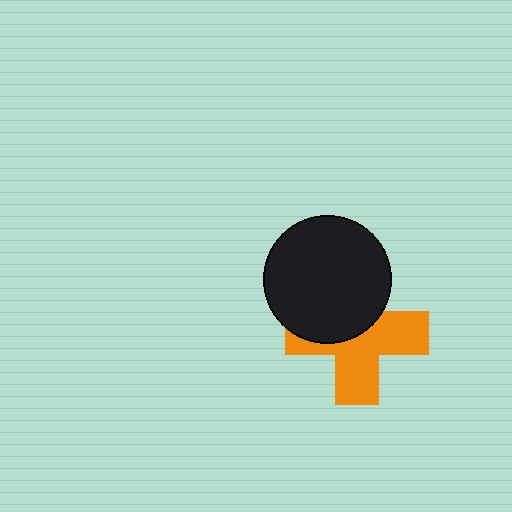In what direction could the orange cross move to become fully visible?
The orange cross could move down. That would shift it out from behind the black circle entirely.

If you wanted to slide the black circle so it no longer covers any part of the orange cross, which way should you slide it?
Slide it up — that is the most direct way to separate the two shapes.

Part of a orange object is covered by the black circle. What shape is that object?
It is a cross.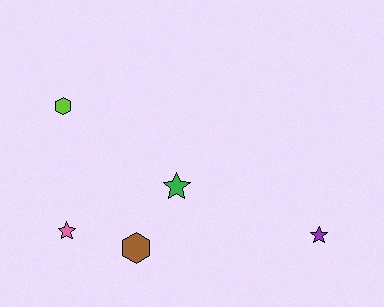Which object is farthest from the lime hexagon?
The purple star is farthest from the lime hexagon.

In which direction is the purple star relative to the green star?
The purple star is to the right of the green star.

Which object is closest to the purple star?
The green star is closest to the purple star.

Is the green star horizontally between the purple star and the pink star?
Yes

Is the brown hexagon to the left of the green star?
Yes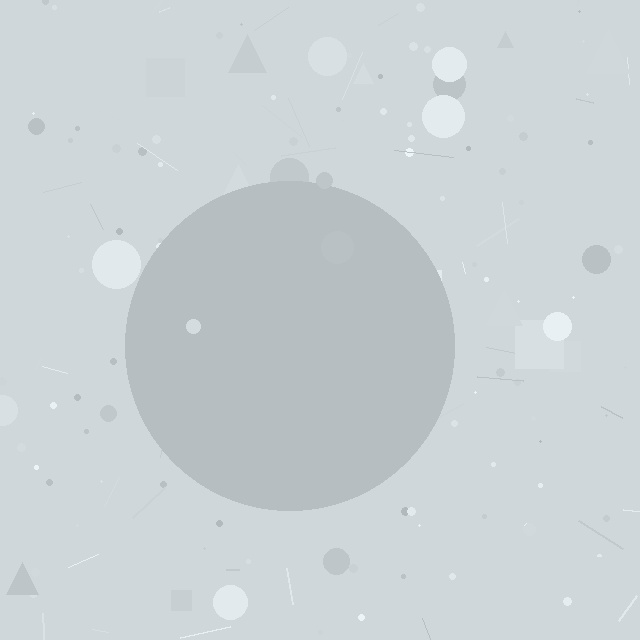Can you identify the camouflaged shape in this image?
The camouflaged shape is a circle.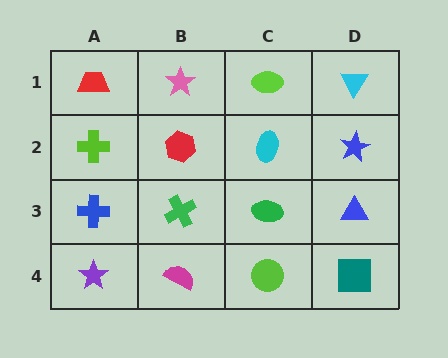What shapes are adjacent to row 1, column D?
A blue star (row 2, column D), a lime ellipse (row 1, column C).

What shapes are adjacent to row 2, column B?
A pink star (row 1, column B), a green cross (row 3, column B), a lime cross (row 2, column A), a cyan ellipse (row 2, column C).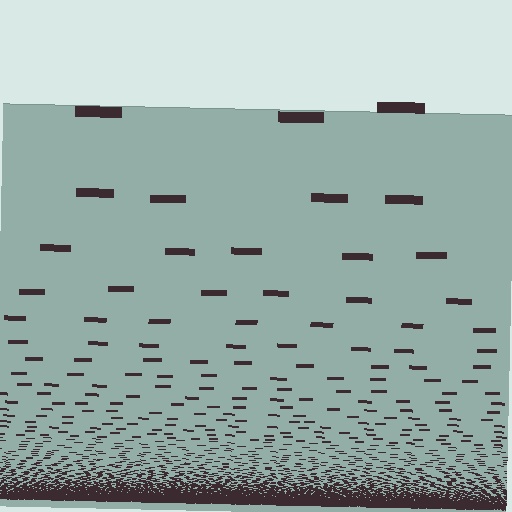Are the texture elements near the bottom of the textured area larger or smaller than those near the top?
Smaller. The gradient is inverted — elements near the bottom are smaller and denser.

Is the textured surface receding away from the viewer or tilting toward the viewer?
The surface appears to tilt toward the viewer. Texture elements get larger and sparser toward the top.